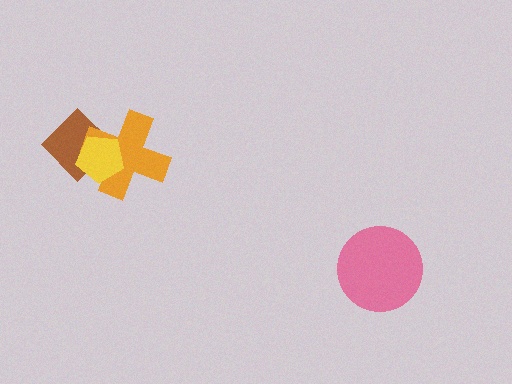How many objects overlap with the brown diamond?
2 objects overlap with the brown diamond.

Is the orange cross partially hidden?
Yes, it is partially covered by another shape.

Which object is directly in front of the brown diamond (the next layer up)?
The orange cross is directly in front of the brown diamond.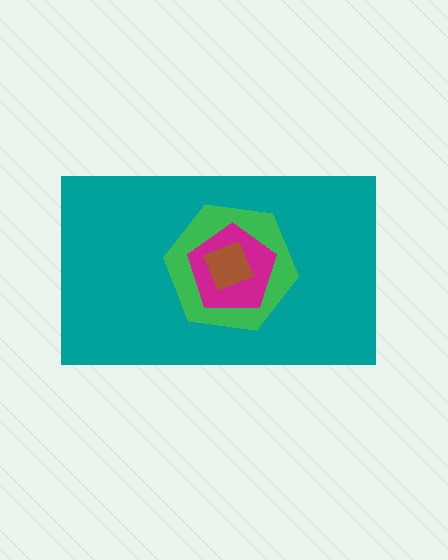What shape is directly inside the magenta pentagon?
The brown diamond.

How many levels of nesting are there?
4.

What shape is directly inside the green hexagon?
The magenta pentagon.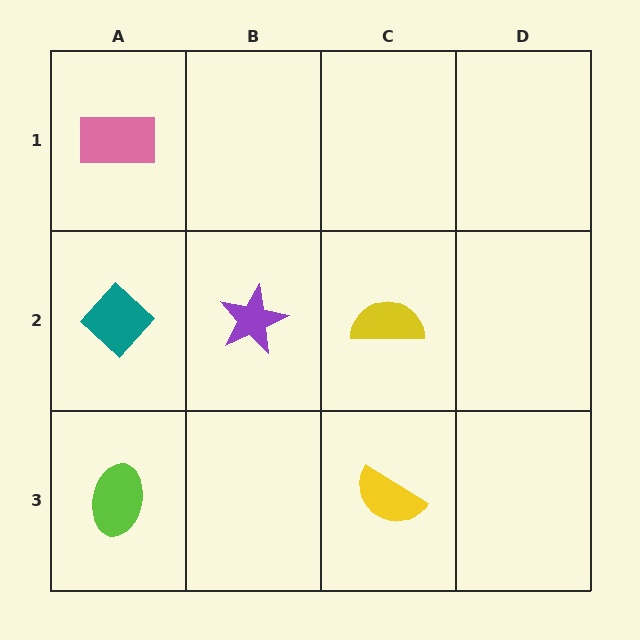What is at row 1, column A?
A pink rectangle.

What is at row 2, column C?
A yellow semicircle.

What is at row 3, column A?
A lime ellipse.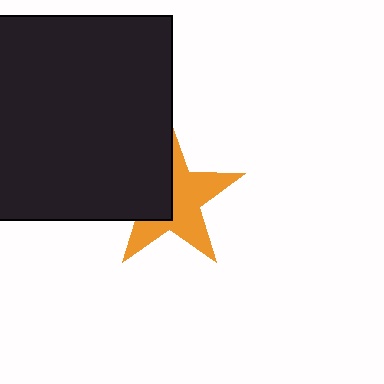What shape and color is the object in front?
The object in front is a black rectangle.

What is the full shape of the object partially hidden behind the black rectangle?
The partially hidden object is an orange star.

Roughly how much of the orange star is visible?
About half of it is visible (roughly 57%).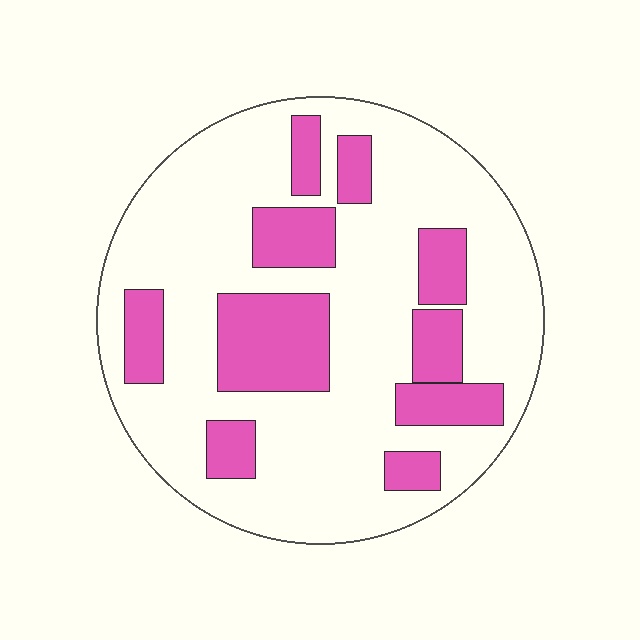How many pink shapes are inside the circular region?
10.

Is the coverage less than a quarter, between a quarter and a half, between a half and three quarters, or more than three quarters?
Between a quarter and a half.